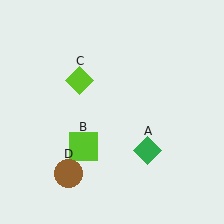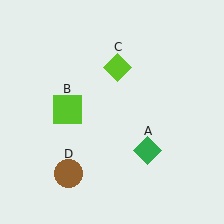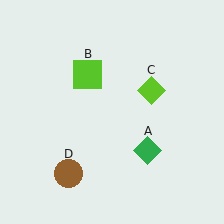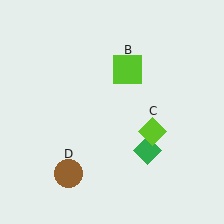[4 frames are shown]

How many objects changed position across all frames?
2 objects changed position: lime square (object B), lime diamond (object C).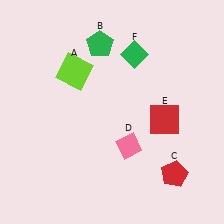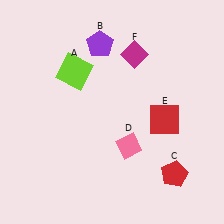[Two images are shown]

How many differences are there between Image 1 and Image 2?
There are 2 differences between the two images.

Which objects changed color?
B changed from green to purple. F changed from green to magenta.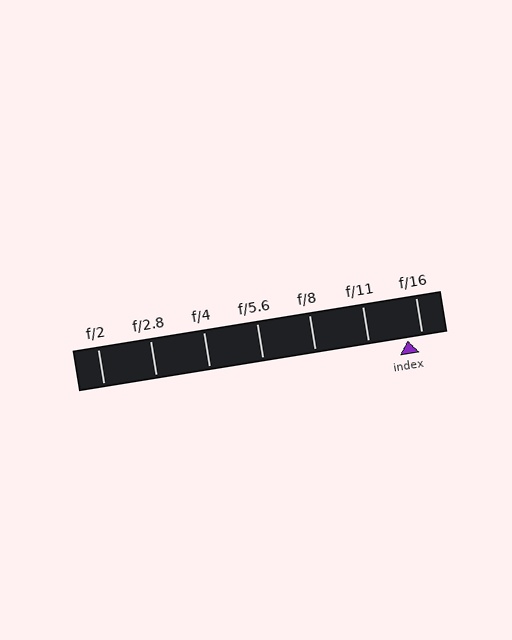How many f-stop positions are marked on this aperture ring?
There are 7 f-stop positions marked.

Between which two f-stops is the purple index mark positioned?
The index mark is between f/11 and f/16.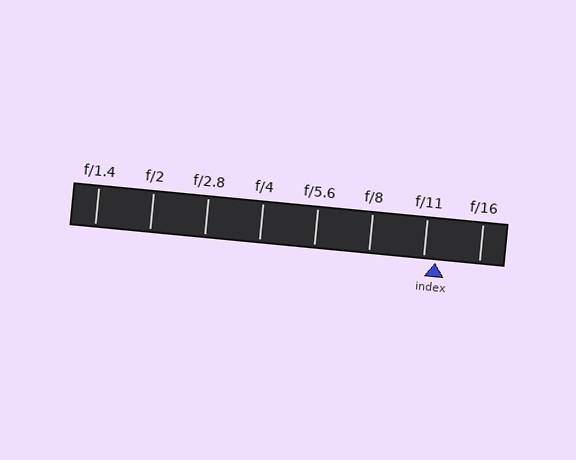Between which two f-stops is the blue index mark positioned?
The index mark is between f/11 and f/16.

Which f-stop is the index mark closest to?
The index mark is closest to f/11.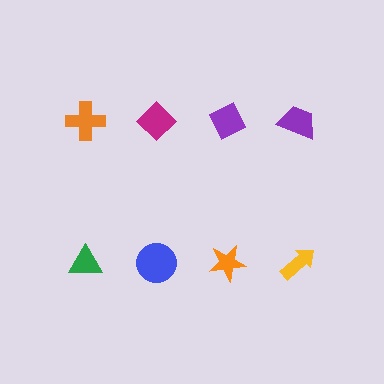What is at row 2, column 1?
A green triangle.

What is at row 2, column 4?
A yellow arrow.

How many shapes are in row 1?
4 shapes.